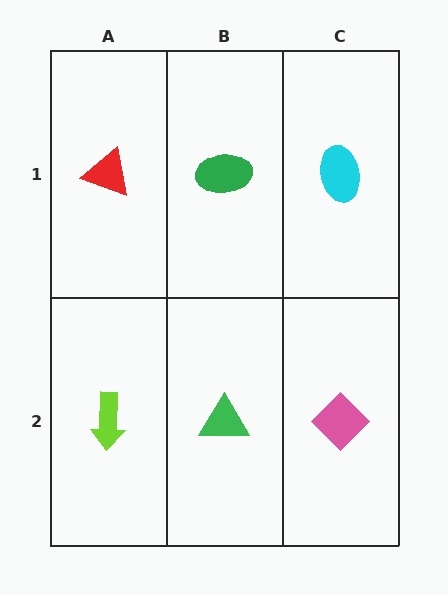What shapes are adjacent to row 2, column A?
A red triangle (row 1, column A), a green triangle (row 2, column B).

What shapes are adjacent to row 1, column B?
A green triangle (row 2, column B), a red triangle (row 1, column A), a cyan ellipse (row 1, column C).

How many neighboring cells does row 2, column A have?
2.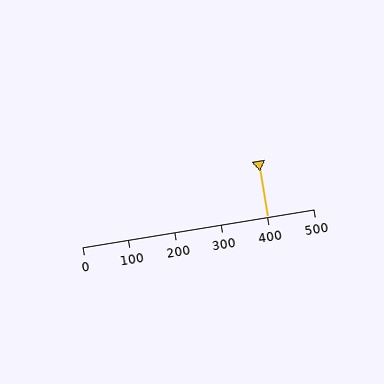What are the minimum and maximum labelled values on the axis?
The axis runs from 0 to 500.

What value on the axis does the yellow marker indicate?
The marker indicates approximately 400.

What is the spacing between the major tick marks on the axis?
The major ticks are spaced 100 apart.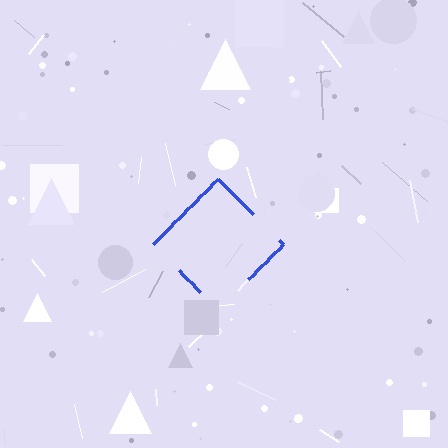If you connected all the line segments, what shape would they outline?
They would outline a diamond.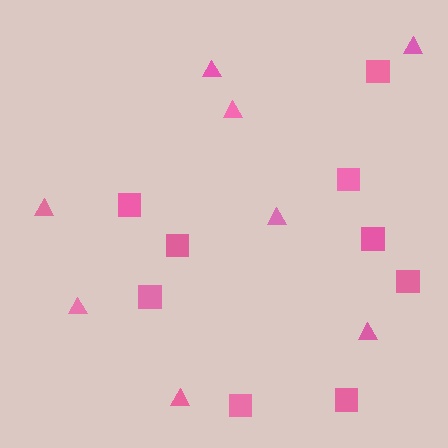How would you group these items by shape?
There are 2 groups: one group of squares (9) and one group of triangles (8).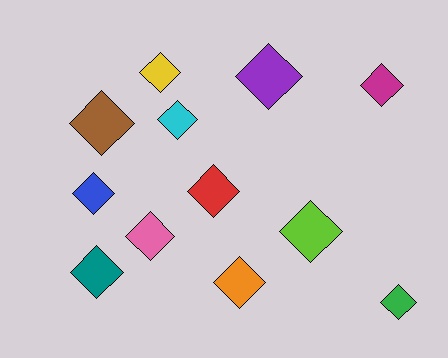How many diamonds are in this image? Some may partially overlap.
There are 12 diamonds.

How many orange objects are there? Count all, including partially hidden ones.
There is 1 orange object.